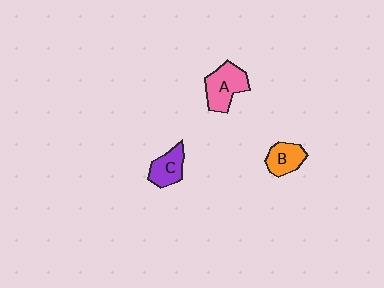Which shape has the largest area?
Shape A (pink).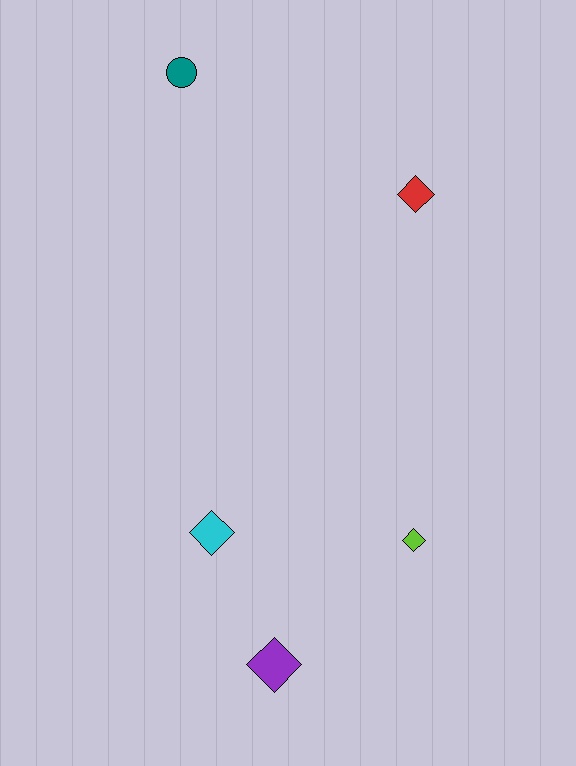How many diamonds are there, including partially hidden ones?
There are 4 diamonds.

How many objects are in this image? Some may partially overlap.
There are 5 objects.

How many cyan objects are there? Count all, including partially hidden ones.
There is 1 cyan object.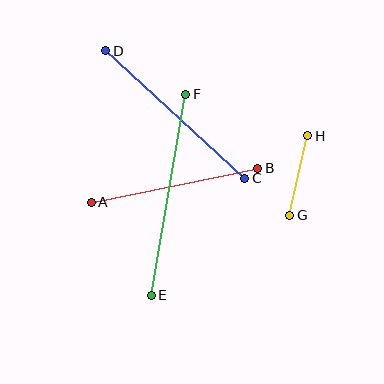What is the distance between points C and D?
The distance is approximately 189 pixels.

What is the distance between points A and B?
The distance is approximately 170 pixels.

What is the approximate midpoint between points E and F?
The midpoint is at approximately (168, 195) pixels.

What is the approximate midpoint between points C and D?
The midpoint is at approximately (175, 114) pixels.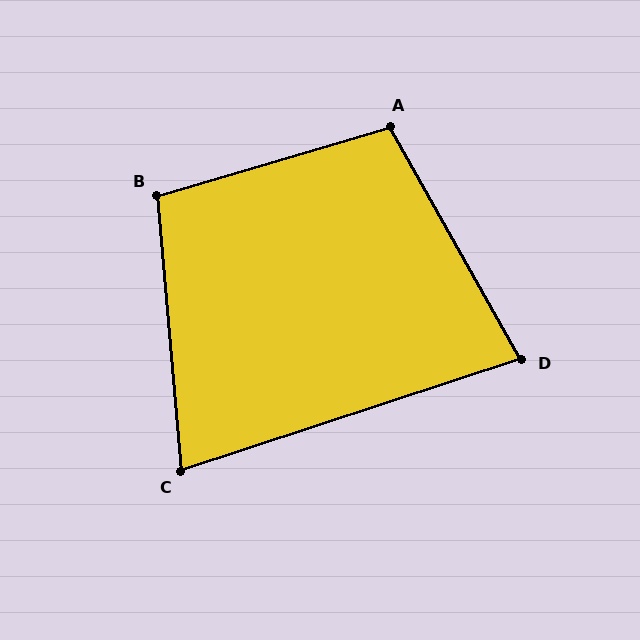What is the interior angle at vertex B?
Approximately 101 degrees (obtuse).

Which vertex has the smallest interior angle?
C, at approximately 77 degrees.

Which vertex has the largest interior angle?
A, at approximately 103 degrees.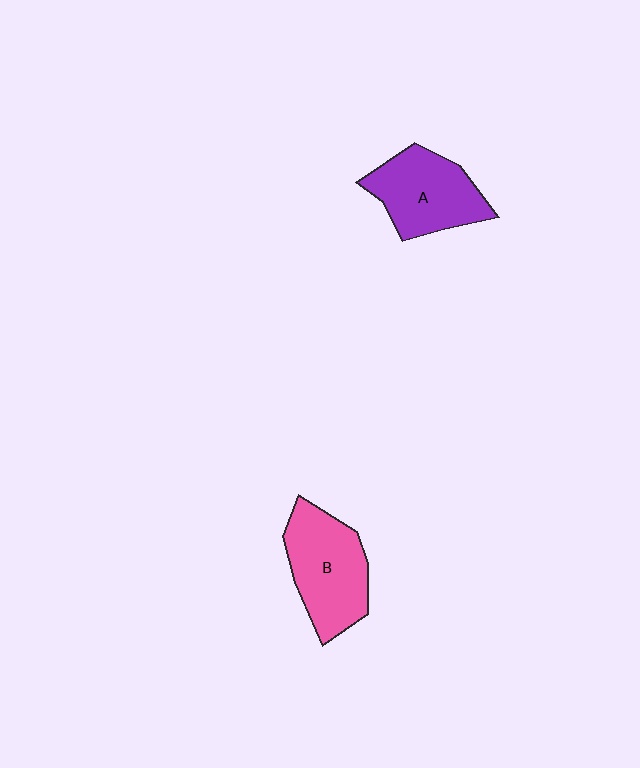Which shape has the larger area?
Shape B (pink).